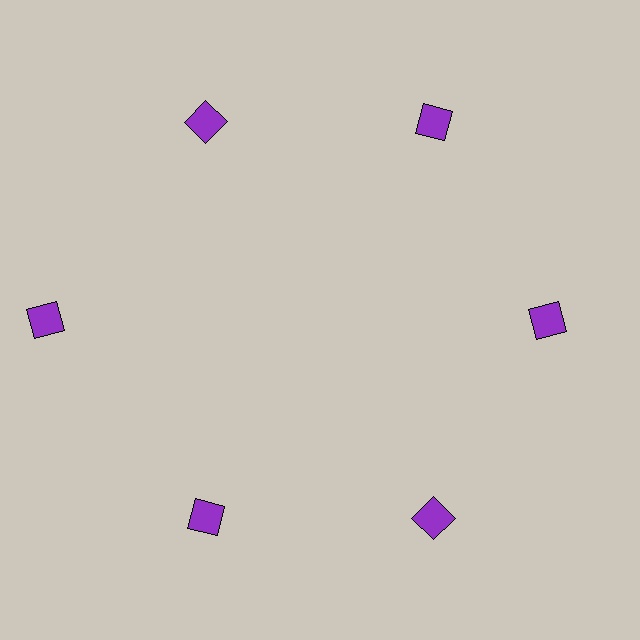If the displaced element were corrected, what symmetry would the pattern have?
It would have 6-fold rotational symmetry — the pattern would map onto itself every 60 degrees.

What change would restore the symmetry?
The symmetry would be restored by moving it inward, back onto the ring so that all 6 squares sit at equal angles and equal distance from the center.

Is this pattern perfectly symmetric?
No. The 6 purple squares are arranged in a ring, but one element near the 9 o'clock position is pushed outward from the center, breaking the 6-fold rotational symmetry.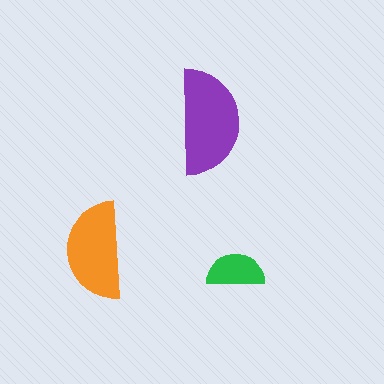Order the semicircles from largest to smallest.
the purple one, the orange one, the green one.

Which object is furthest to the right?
The green semicircle is rightmost.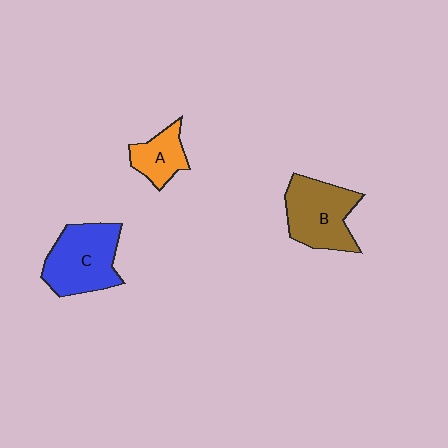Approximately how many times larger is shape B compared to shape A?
Approximately 1.8 times.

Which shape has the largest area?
Shape C (blue).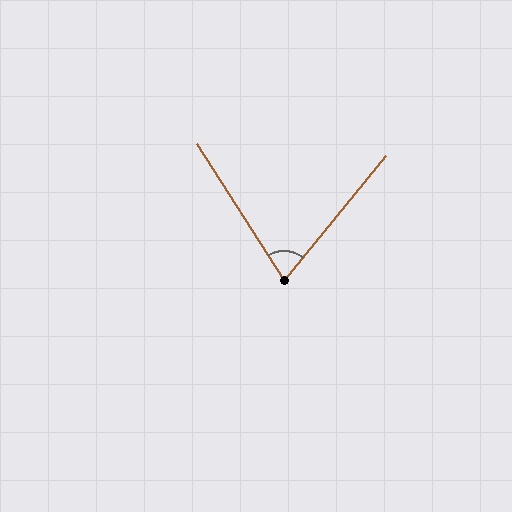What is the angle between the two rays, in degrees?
Approximately 72 degrees.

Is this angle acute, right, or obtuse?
It is acute.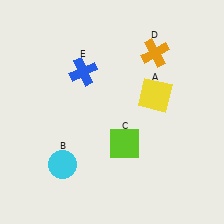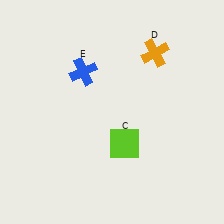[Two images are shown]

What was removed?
The cyan circle (B), the yellow square (A) were removed in Image 2.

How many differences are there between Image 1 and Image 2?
There are 2 differences between the two images.